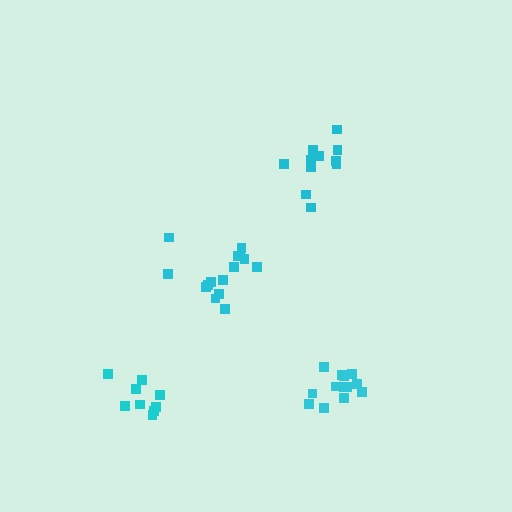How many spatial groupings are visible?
There are 4 spatial groupings.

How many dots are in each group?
Group 1: 13 dots, Group 2: 15 dots, Group 3: 11 dots, Group 4: 9 dots (48 total).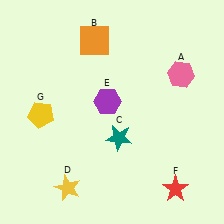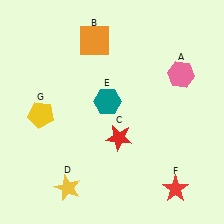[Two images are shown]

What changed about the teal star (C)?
In Image 1, C is teal. In Image 2, it changed to red.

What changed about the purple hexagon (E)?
In Image 1, E is purple. In Image 2, it changed to teal.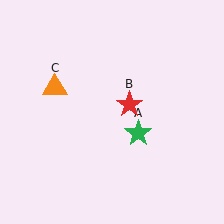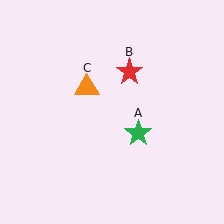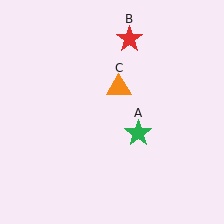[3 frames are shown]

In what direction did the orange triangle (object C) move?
The orange triangle (object C) moved right.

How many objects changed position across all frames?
2 objects changed position: red star (object B), orange triangle (object C).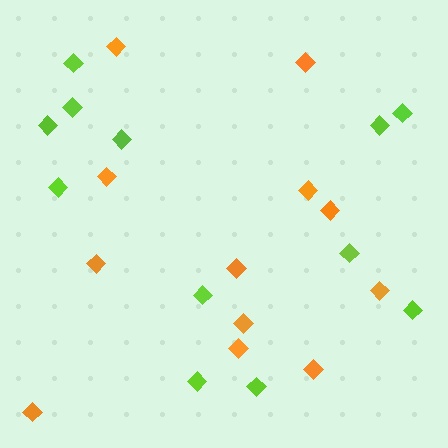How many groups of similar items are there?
There are 2 groups: one group of lime diamonds (12) and one group of orange diamonds (12).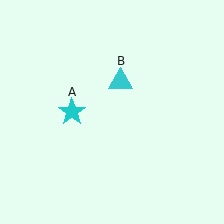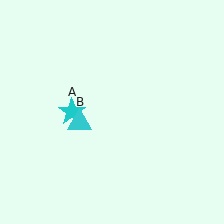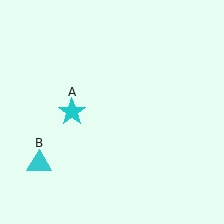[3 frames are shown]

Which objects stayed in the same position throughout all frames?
Cyan star (object A) remained stationary.